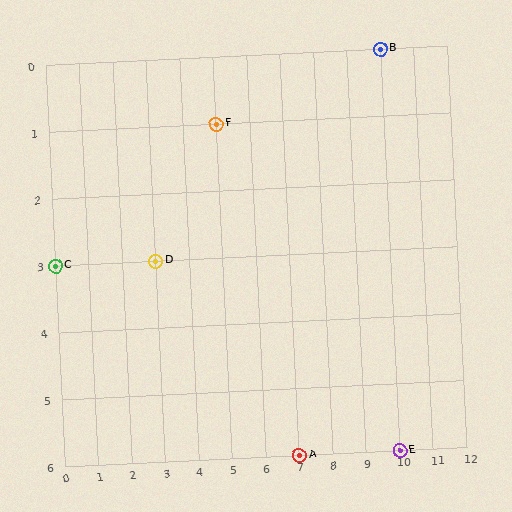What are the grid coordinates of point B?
Point B is at grid coordinates (10, 0).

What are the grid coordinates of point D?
Point D is at grid coordinates (3, 3).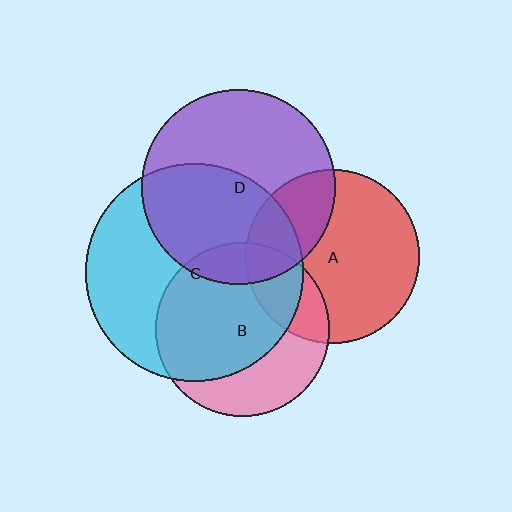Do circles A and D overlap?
Yes.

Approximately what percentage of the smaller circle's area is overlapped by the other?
Approximately 30%.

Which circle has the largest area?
Circle C (cyan).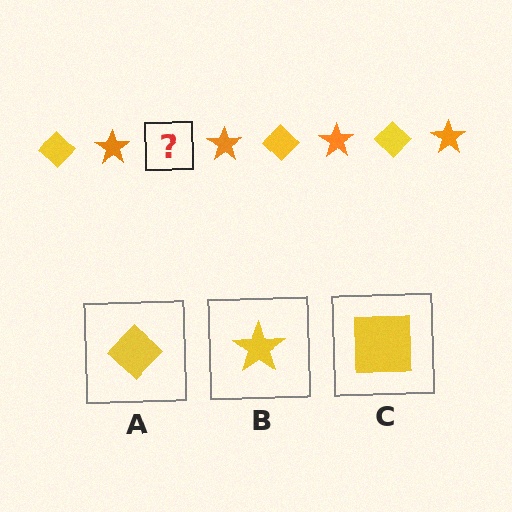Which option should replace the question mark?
Option A.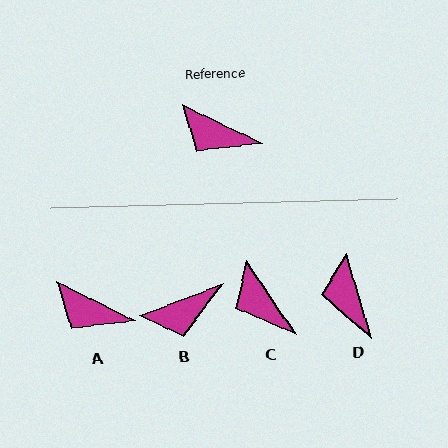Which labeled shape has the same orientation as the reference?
A.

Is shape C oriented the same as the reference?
No, it is off by about 30 degrees.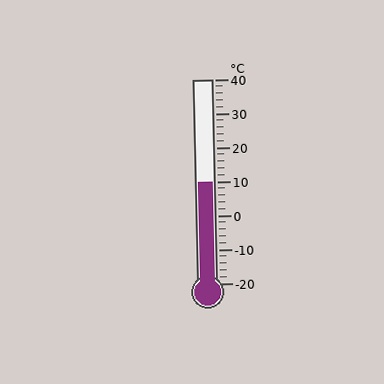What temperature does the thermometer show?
The thermometer shows approximately 10°C.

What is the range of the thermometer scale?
The thermometer scale ranges from -20°C to 40°C.